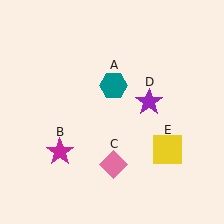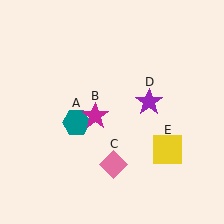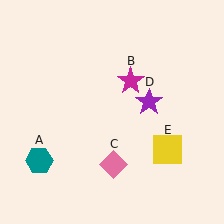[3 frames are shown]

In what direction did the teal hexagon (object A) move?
The teal hexagon (object A) moved down and to the left.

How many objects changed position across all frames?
2 objects changed position: teal hexagon (object A), magenta star (object B).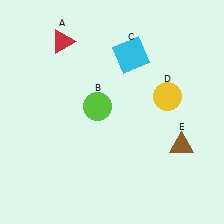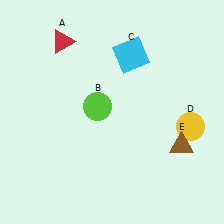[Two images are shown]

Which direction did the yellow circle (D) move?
The yellow circle (D) moved down.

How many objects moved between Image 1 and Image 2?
1 object moved between the two images.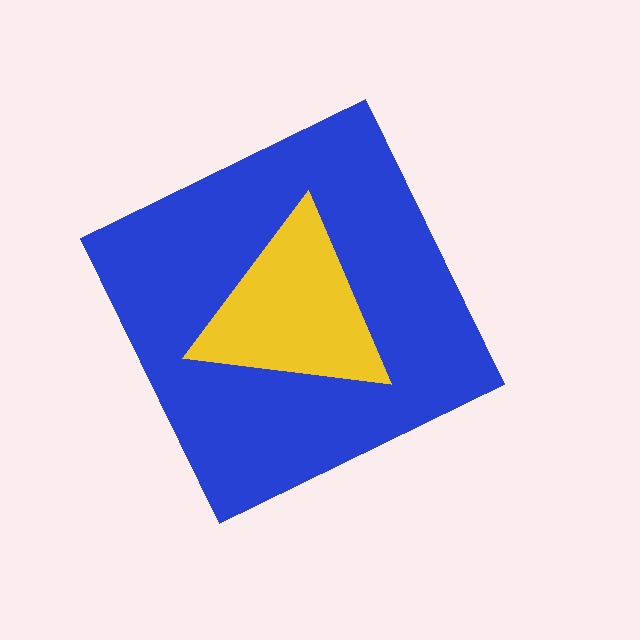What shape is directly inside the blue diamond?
The yellow triangle.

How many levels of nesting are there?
2.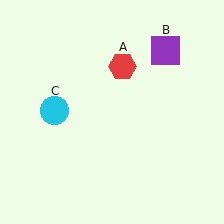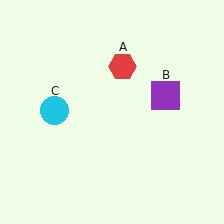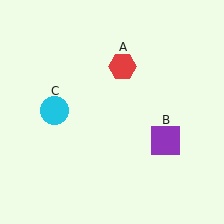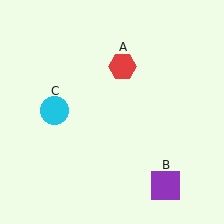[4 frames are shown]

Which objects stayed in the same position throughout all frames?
Red hexagon (object A) and cyan circle (object C) remained stationary.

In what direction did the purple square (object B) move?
The purple square (object B) moved down.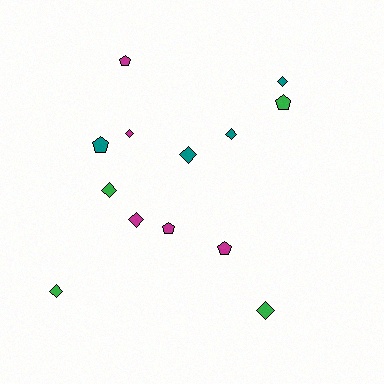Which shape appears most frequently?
Diamond, with 8 objects.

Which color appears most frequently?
Magenta, with 5 objects.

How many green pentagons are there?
There is 1 green pentagon.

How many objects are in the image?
There are 13 objects.